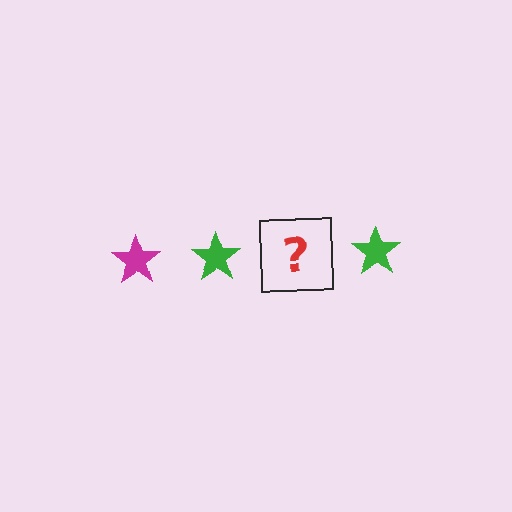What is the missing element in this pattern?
The missing element is a magenta star.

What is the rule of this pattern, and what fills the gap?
The rule is that the pattern cycles through magenta, green stars. The gap should be filled with a magenta star.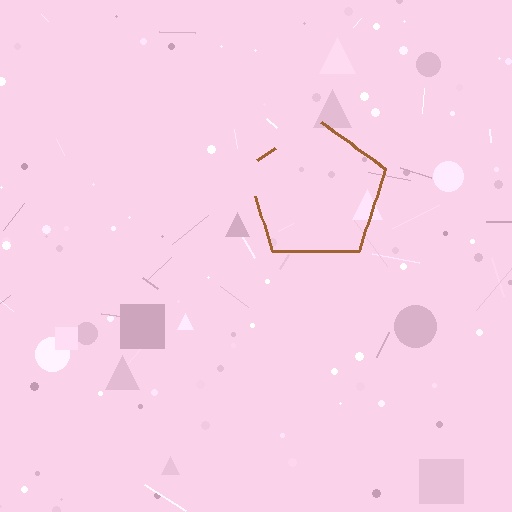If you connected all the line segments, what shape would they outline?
They would outline a pentagon.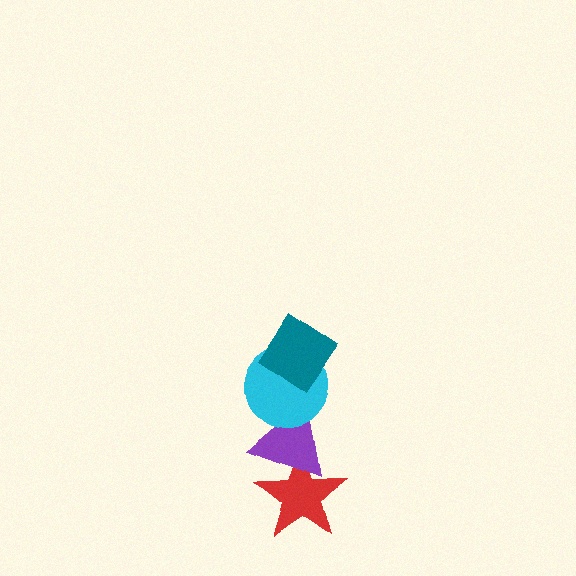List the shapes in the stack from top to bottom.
From top to bottom: the teal diamond, the cyan circle, the purple triangle, the red star.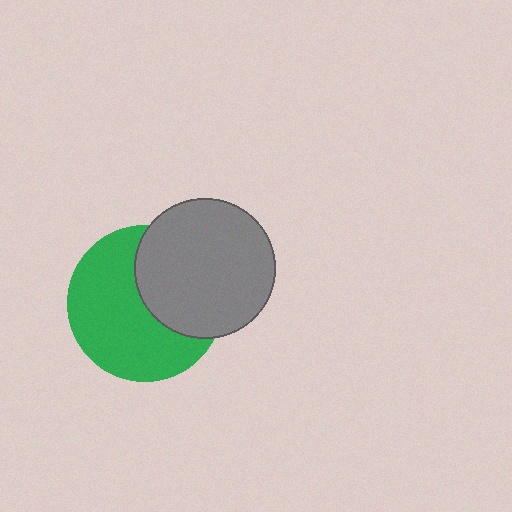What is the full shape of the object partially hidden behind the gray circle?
The partially hidden object is a green circle.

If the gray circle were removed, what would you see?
You would see the complete green circle.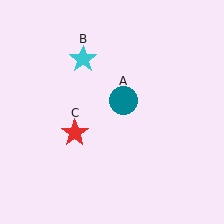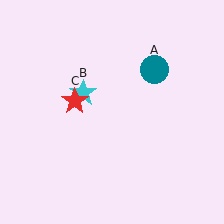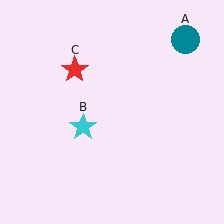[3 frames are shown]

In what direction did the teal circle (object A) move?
The teal circle (object A) moved up and to the right.